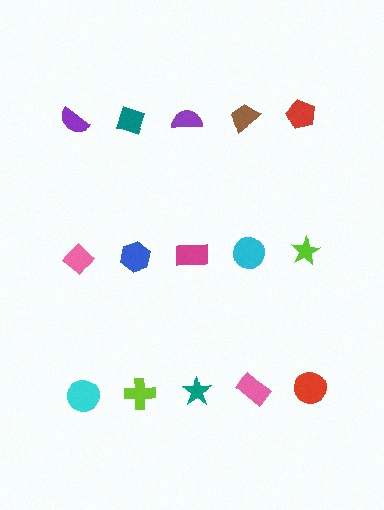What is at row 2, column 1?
A pink diamond.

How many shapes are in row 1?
5 shapes.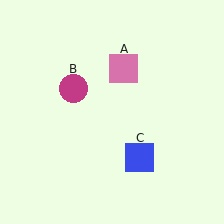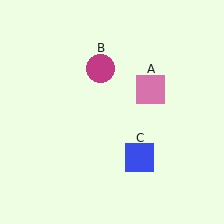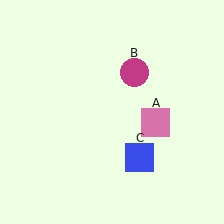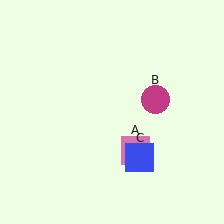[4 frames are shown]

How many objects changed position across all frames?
2 objects changed position: pink square (object A), magenta circle (object B).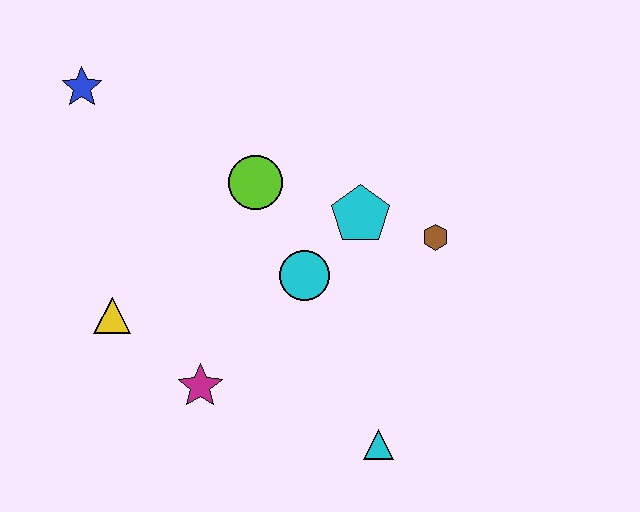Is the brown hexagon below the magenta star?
No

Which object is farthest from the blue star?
The cyan triangle is farthest from the blue star.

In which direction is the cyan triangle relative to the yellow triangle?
The cyan triangle is to the right of the yellow triangle.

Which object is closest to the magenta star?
The yellow triangle is closest to the magenta star.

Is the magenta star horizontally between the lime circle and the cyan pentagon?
No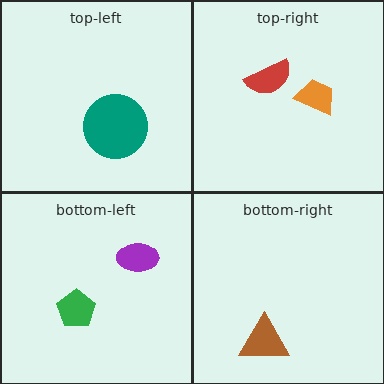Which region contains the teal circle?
The top-left region.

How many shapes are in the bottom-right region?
1.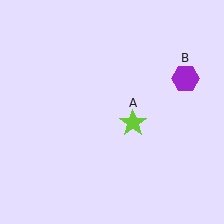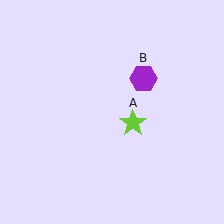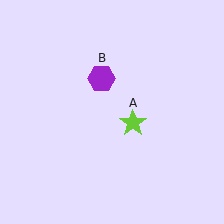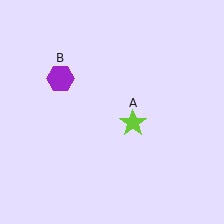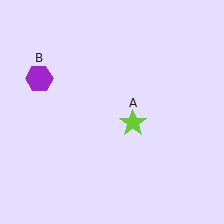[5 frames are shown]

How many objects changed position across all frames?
1 object changed position: purple hexagon (object B).